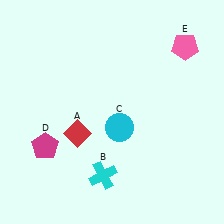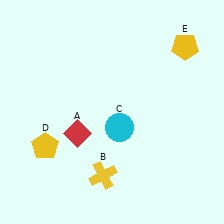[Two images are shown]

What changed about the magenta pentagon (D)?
In Image 1, D is magenta. In Image 2, it changed to yellow.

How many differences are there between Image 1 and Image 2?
There are 3 differences between the two images.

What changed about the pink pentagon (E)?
In Image 1, E is pink. In Image 2, it changed to yellow.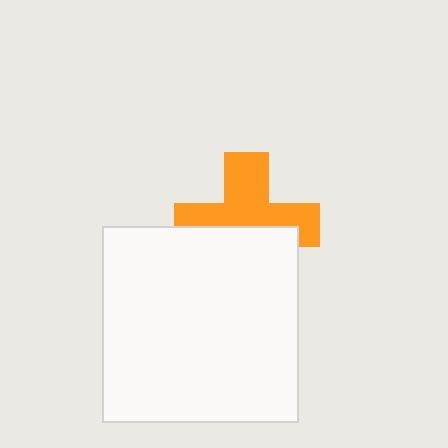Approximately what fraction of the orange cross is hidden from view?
Roughly 46% of the orange cross is hidden behind the white square.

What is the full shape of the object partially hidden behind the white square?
The partially hidden object is an orange cross.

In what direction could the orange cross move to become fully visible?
The orange cross could move up. That would shift it out from behind the white square entirely.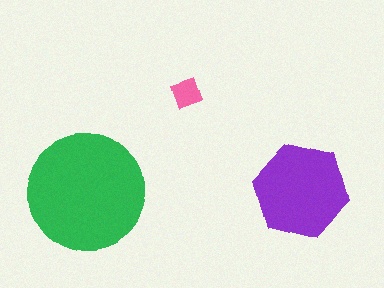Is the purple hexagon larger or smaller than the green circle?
Smaller.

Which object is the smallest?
The pink diamond.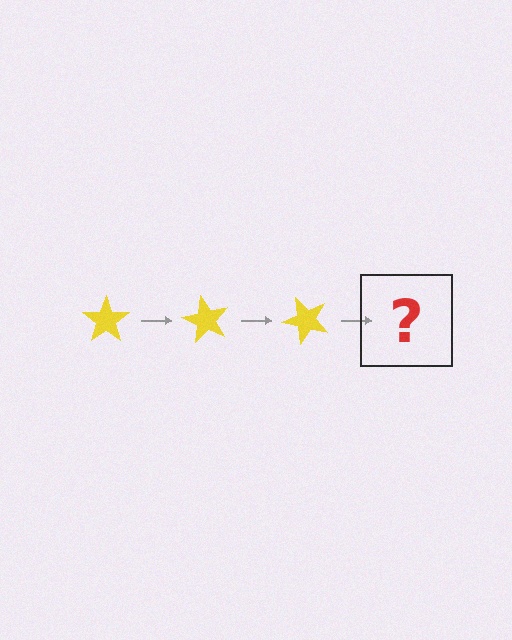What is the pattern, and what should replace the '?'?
The pattern is that the star rotates 60 degrees each step. The '?' should be a yellow star rotated 180 degrees.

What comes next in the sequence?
The next element should be a yellow star rotated 180 degrees.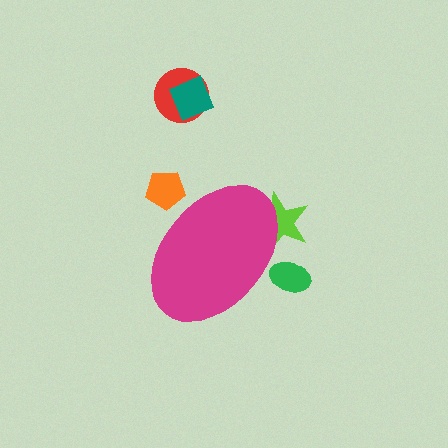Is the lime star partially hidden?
Yes, the lime star is partially hidden behind the magenta ellipse.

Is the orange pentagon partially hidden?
Yes, the orange pentagon is partially hidden behind the magenta ellipse.